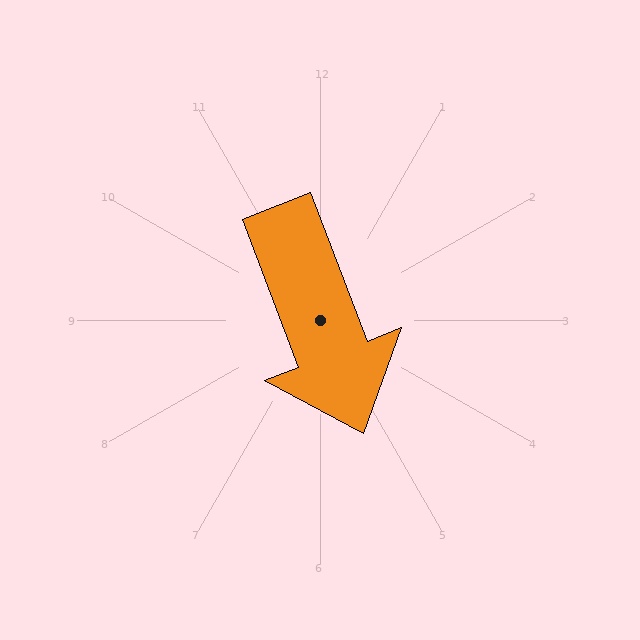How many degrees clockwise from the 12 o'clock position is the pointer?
Approximately 159 degrees.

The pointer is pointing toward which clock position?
Roughly 5 o'clock.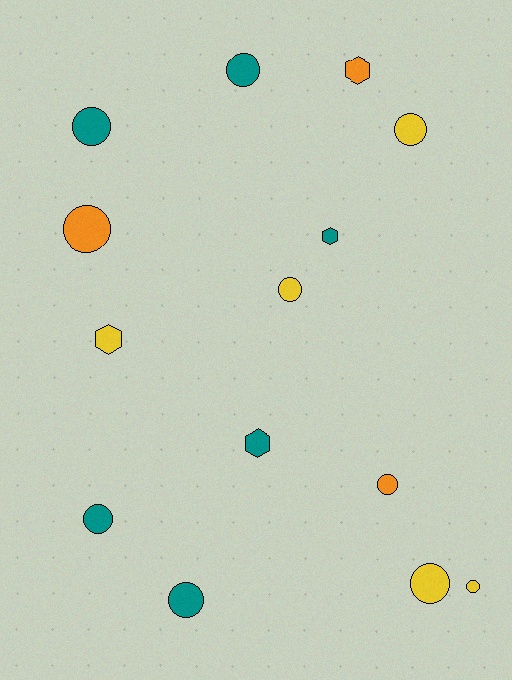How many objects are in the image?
There are 14 objects.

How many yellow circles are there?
There are 4 yellow circles.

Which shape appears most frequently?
Circle, with 10 objects.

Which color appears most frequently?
Teal, with 6 objects.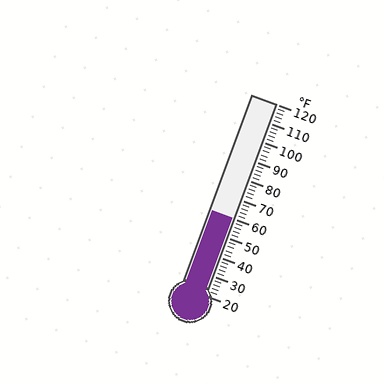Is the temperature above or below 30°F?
The temperature is above 30°F.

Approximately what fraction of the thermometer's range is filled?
The thermometer is filled to approximately 40% of its range.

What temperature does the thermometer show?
The thermometer shows approximately 60°F.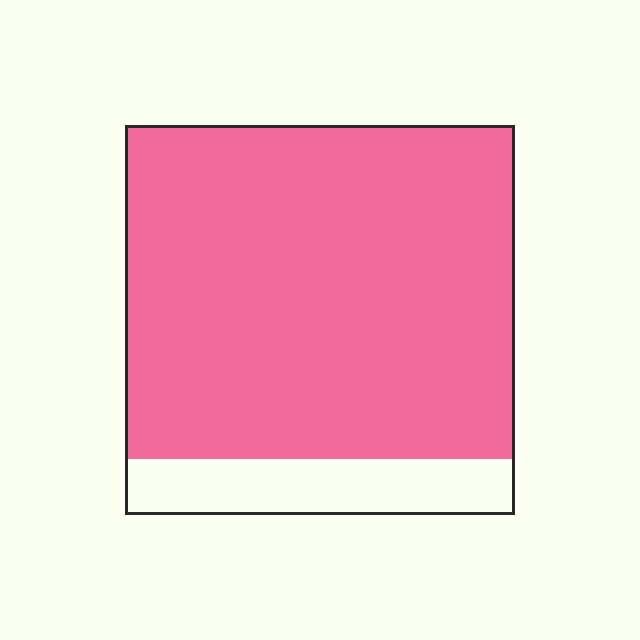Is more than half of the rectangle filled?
Yes.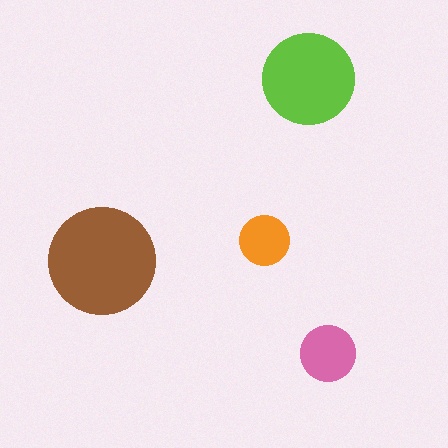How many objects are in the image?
There are 4 objects in the image.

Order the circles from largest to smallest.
the brown one, the lime one, the pink one, the orange one.